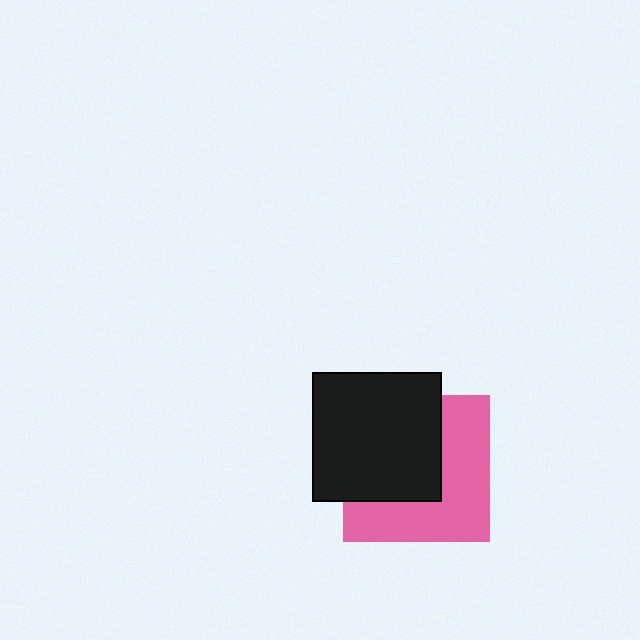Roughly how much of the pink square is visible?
About half of it is visible (roughly 51%).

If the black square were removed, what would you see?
You would see the complete pink square.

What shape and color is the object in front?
The object in front is a black square.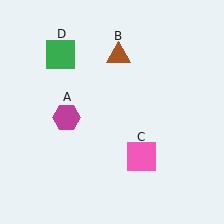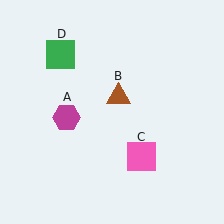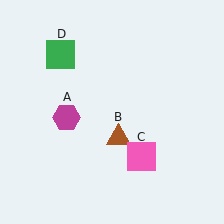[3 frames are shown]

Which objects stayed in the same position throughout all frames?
Magenta hexagon (object A) and pink square (object C) and green square (object D) remained stationary.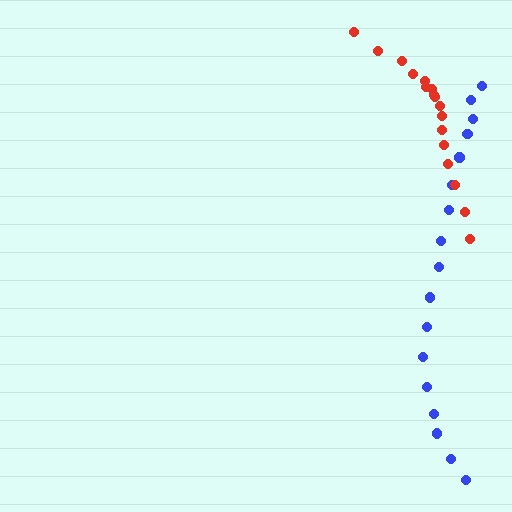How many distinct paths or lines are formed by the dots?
There are 2 distinct paths.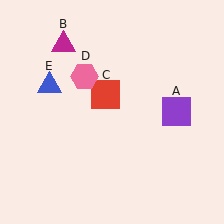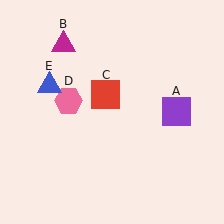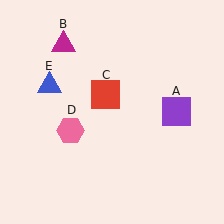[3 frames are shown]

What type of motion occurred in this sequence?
The pink hexagon (object D) rotated counterclockwise around the center of the scene.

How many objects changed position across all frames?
1 object changed position: pink hexagon (object D).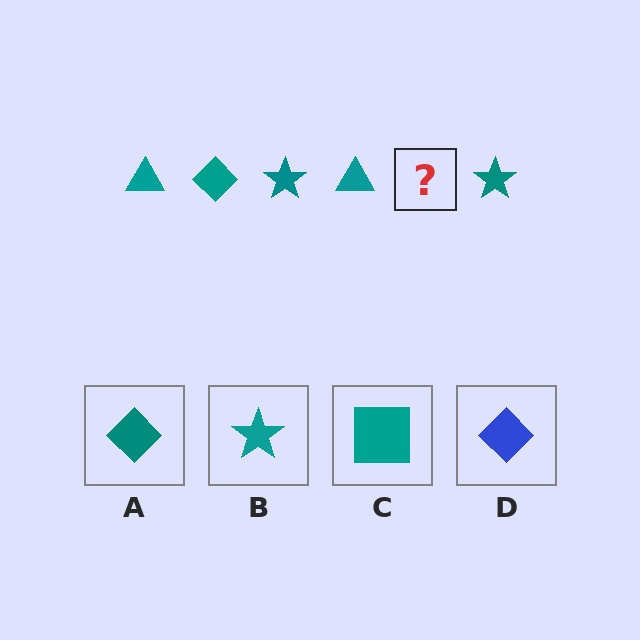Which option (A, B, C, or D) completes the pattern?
A.